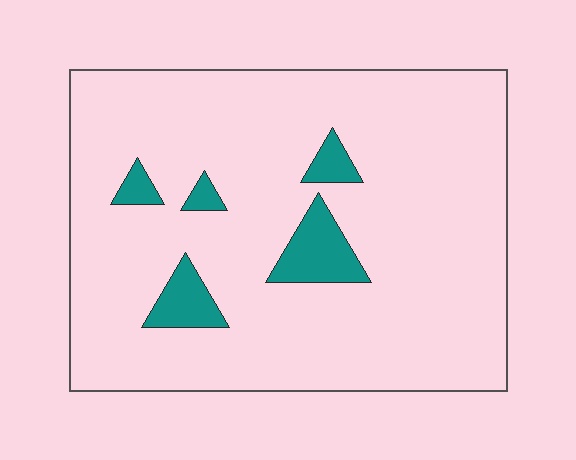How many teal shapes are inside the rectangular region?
5.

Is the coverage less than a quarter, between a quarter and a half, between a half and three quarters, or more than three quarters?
Less than a quarter.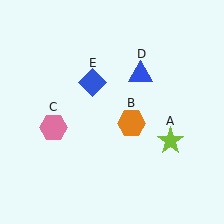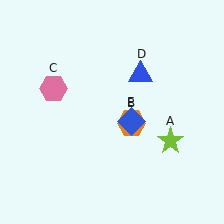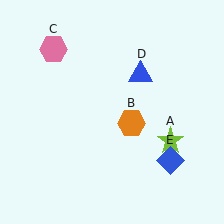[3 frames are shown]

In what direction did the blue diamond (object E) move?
The blue diamond (object E) moved down and to the right.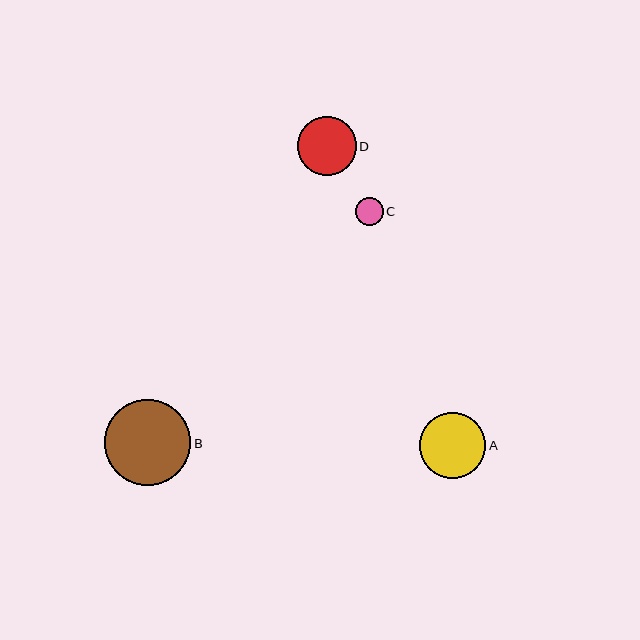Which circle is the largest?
Circle B is the largest with a size of approximately 86 pixels.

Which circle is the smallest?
Circle C is the smallest with a size of approximately 28 pixels.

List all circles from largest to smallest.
From largest to smallest: B, A, D, C.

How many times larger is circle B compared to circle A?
Circle B is approximately 1.3 times the size of circle A.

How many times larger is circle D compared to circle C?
Circle D is approximately 2.1 times the size of circle C.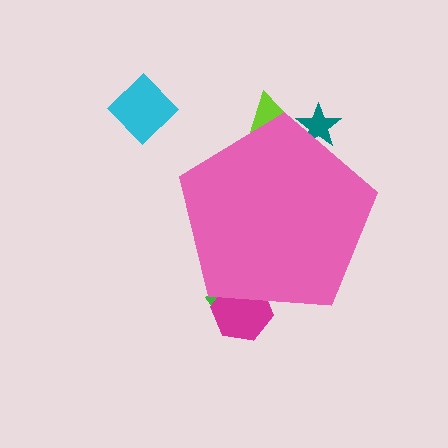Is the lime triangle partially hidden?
Yes, the lime triangle is partially hidden behind the pink pentagon.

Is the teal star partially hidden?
Yes, the teal star is partially hidden behind the pink pentagon.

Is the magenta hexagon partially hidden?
Yes, the magenta hexagon is partially hidden behind the pink pentagon.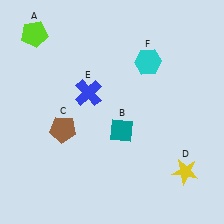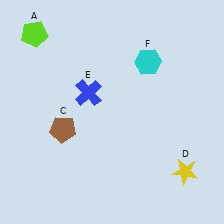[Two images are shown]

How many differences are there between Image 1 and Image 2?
There is 1 difference between the two images.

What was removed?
The teal diamond (B) was removed in Image 2.